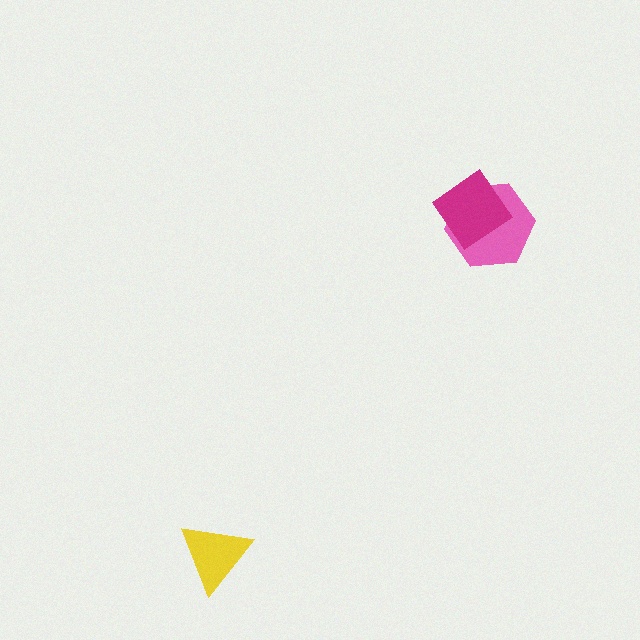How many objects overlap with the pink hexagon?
1 object overlaps with the pink hexagon.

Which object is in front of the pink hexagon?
The magenta diamond is in front of the pink hexagon.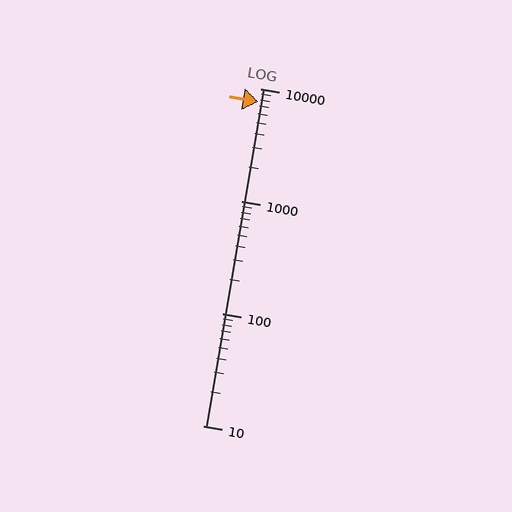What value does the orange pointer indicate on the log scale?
The pointer indicates approximately 7600.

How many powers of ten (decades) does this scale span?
The scale spans 3 decades, from 10 to 10000.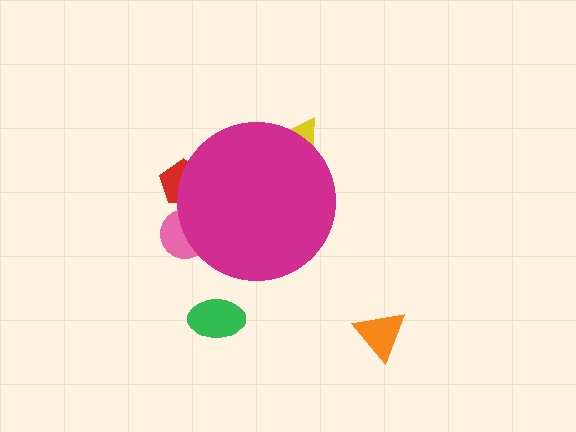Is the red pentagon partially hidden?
Yes, the red pentagon is partially hidden behind the magenta circle.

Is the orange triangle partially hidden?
No, the orange triangle is fully visible.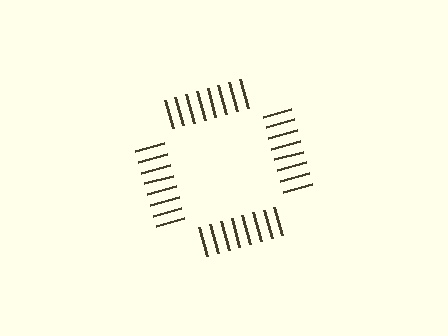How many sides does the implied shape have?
4 sides — the line-ends trace a square.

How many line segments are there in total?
32 — 8 along each of the 4 edges.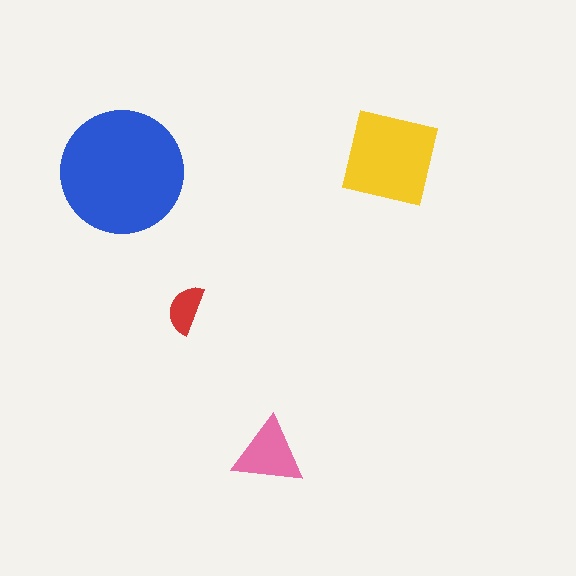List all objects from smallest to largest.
The red semicircle, the pink triangle, the yellow square, the blue circle.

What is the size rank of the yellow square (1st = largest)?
2nd.